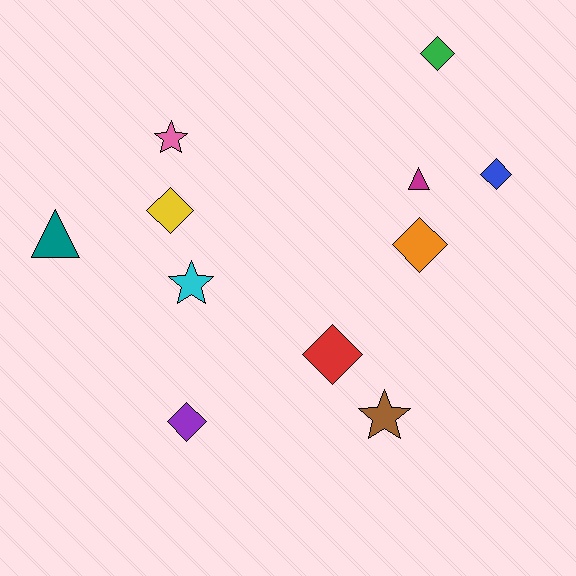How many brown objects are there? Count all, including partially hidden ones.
There is 1 brown object.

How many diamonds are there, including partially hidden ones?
There are 6 diamonds.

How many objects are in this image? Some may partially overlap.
There are 11 objects.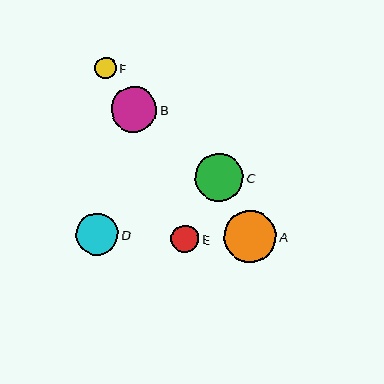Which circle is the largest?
Circle A is the largest with a size of approximately 53 pixels.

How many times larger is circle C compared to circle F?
Circle C is approximately 2.3 times the size of circle F.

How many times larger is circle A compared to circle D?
Circle A is approximately 1.3 times the size of circle D.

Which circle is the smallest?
Circle F is the smallest with a size of approximately 21 pixels.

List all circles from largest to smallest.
From largest to smallest: A, C, B, D, E, F.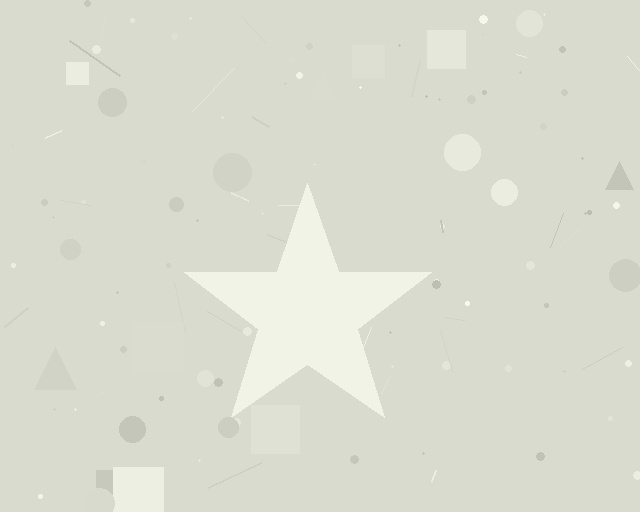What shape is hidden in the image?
A star is hidden in the image.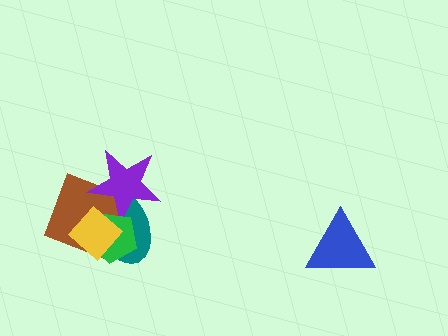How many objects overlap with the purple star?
4 objects overlap with the purple star.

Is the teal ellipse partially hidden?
Yes, it is partially covered by another shape.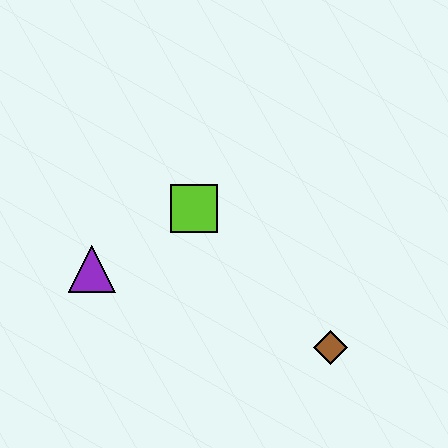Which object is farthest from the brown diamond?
The purple triangle is farthest from the brown diamond.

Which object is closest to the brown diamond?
The lime square is closest to the brown diamond.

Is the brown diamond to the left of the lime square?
No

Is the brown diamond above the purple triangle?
No